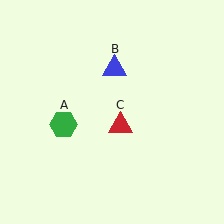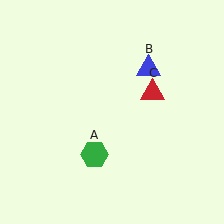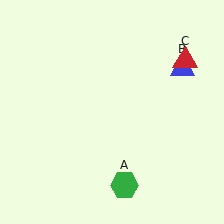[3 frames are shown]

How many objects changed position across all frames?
3 objects changed position: green hexagon (object A), blue triangle (object B), red triangle (object C).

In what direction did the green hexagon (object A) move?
The green hexagon (object A) moved down and to the right.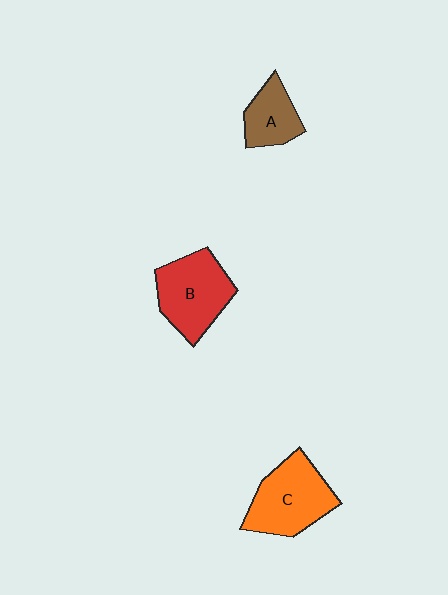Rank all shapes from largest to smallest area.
From largest to smallest: C (orange), B (red), A (brown).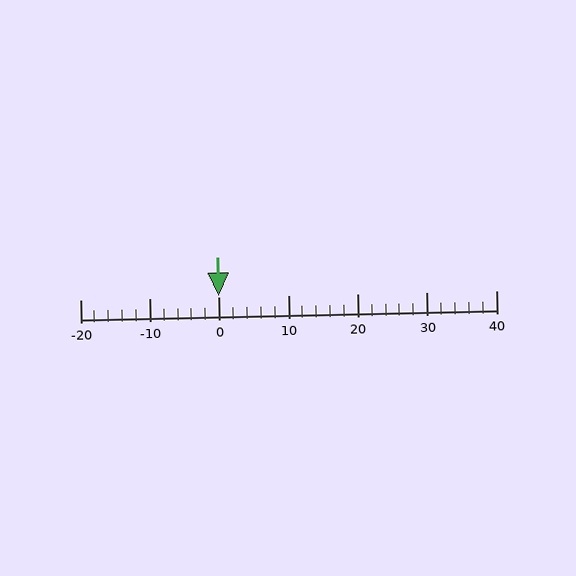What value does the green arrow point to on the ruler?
The green arrow points to approximately 0.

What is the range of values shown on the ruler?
The ruler shows values from -20 to 40.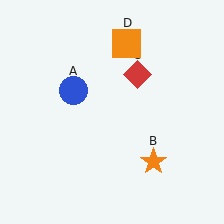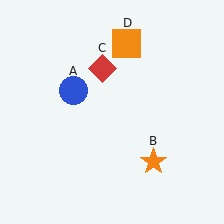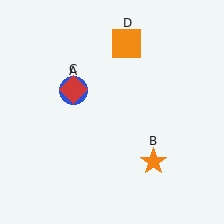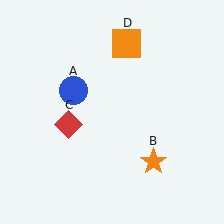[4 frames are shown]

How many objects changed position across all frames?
1 object changed position: red diamond (object C).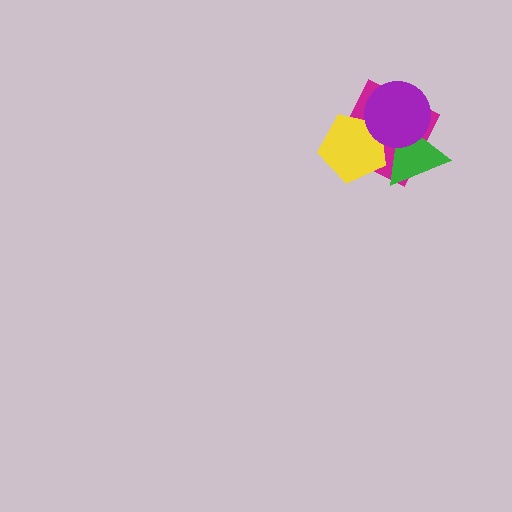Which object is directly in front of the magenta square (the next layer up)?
The yellow pentagon is directly in front of the magenta square.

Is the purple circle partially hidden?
No, no other shape covers it.